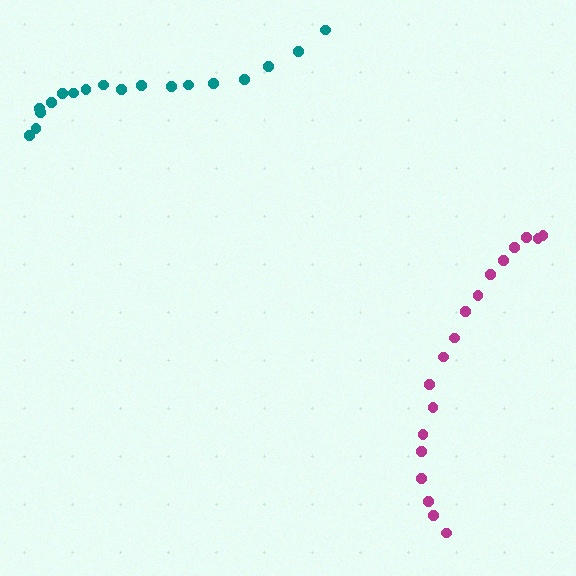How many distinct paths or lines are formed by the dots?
There are 2 distinct paths.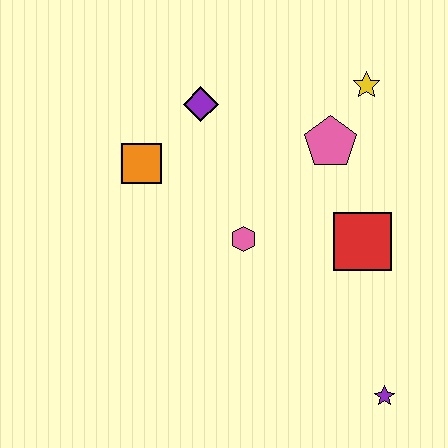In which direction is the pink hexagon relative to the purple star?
The pink hexagon is above the purple star.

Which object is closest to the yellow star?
The pink pentagon is closest to the yellow star.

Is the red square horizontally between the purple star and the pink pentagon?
Yes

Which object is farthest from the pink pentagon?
The purple star is farthest from the pink pentagon.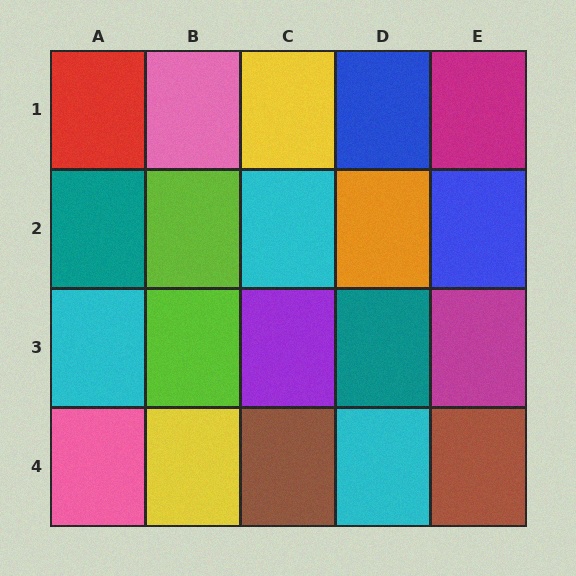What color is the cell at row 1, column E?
Magenta.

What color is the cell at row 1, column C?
Yellow.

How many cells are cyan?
3 cells are cyan.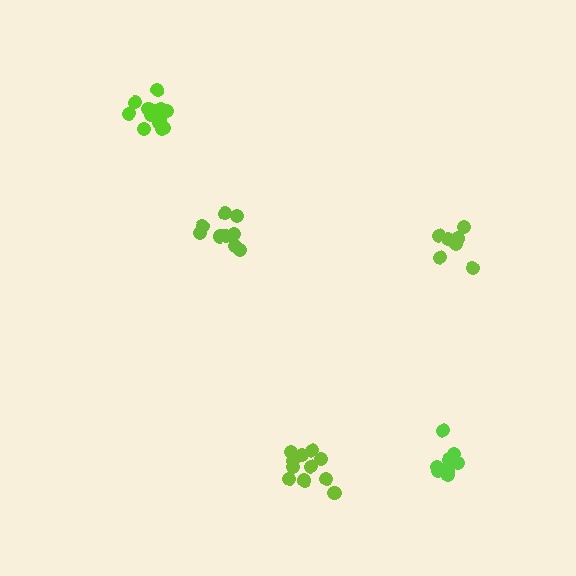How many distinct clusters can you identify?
There are 5 distinct clusters.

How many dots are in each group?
Group 1: 9 dots, Group 2: 11 dots, Group 3: 9 dots, Group 4: 13 dots, Group 5: 11 dots (53 total).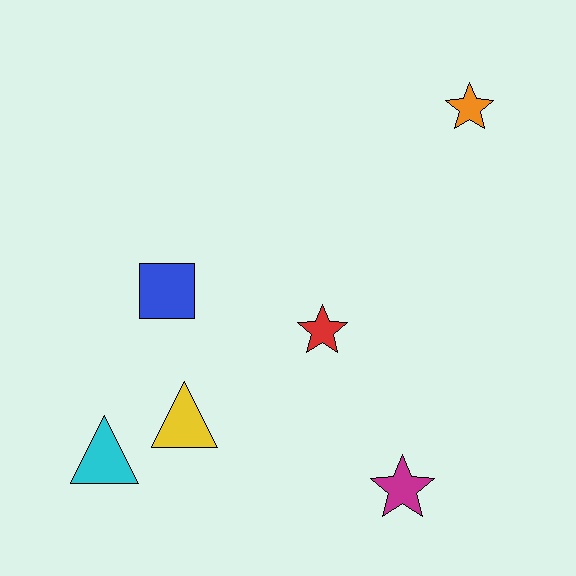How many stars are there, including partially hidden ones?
There are 3 stars.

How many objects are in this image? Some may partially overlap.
There are 6 objects.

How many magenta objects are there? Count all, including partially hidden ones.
There is 1 magenta object.